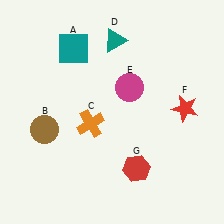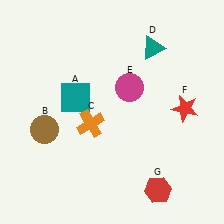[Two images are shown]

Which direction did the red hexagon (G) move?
The red hexagon (G) moved right.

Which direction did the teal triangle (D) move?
The teal triangle (D) moved right.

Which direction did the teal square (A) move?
The teal square (A) moved down.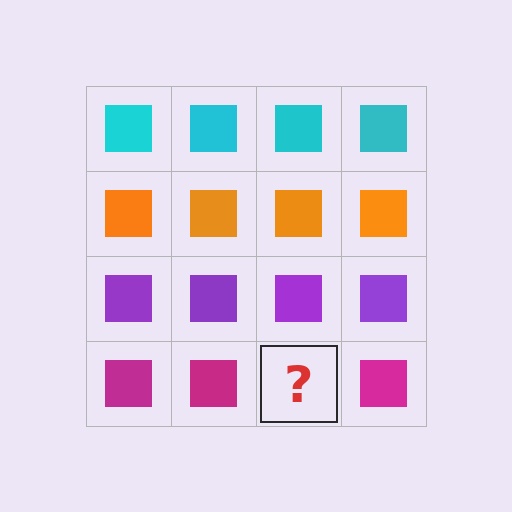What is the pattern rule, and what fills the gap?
The rule is that each row has a consistent color. The gap should be filled with a magenta square.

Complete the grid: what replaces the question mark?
The question mark should be replaced with a magenta square.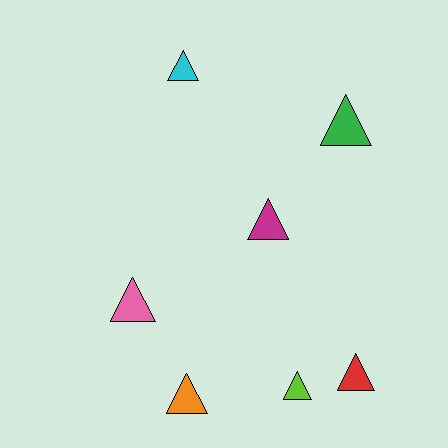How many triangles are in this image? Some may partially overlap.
There are 7 triangles.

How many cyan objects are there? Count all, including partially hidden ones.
There is 1 cyan object.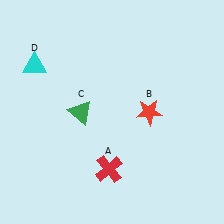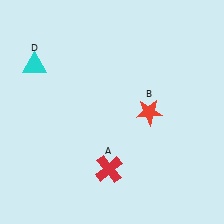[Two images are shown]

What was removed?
The green triangle (C) was removed in Image 2.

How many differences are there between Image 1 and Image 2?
There is 1 difference between the two images.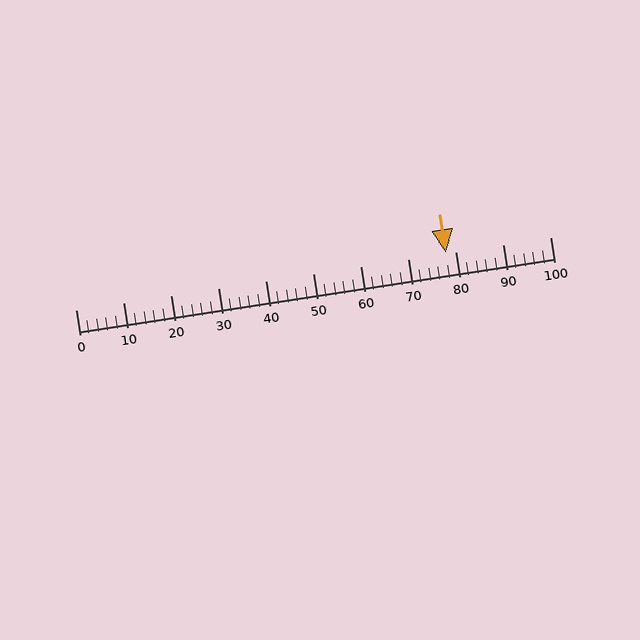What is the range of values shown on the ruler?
The ruler shows values from 0 to 100.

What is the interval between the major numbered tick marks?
The major tick marks are spaced 10 units apart.